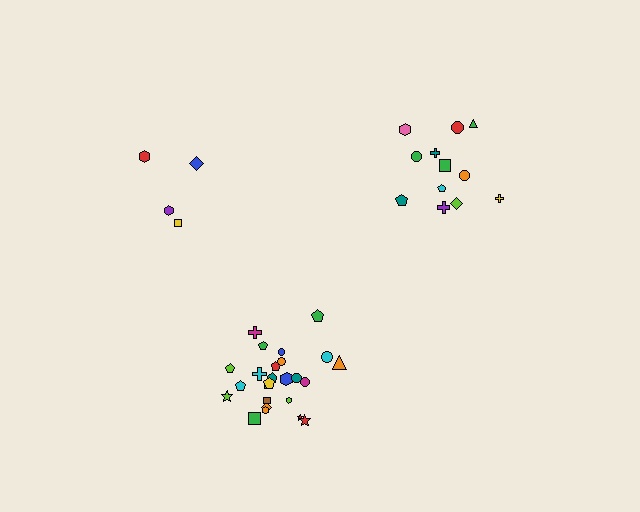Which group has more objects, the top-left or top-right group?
The top-right group.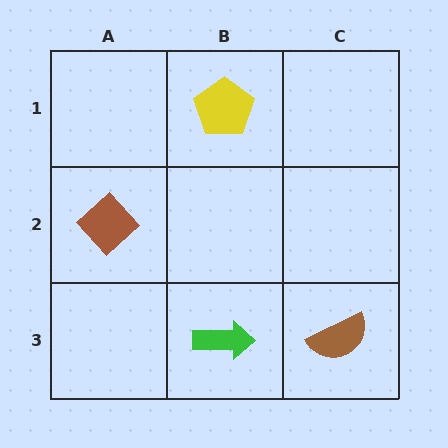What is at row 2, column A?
A brown diamond.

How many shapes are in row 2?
1 shape.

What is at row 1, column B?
A yellow pentagon.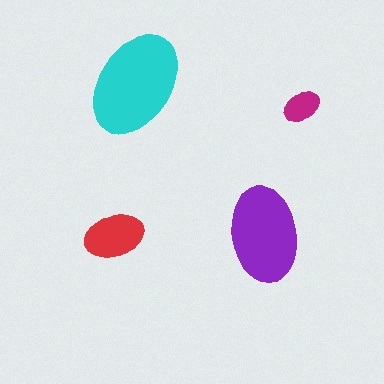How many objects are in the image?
There are 4 objects in the image.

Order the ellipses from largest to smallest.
the cyan one, the purple one, the red one, the magenta one.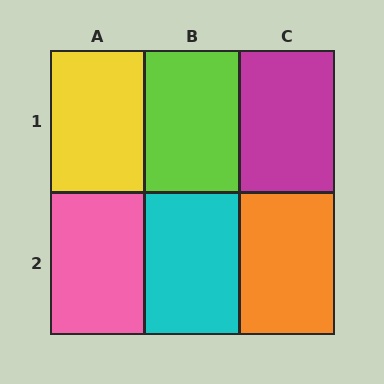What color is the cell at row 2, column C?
Orange.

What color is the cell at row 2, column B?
Cyan.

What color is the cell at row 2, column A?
Pink.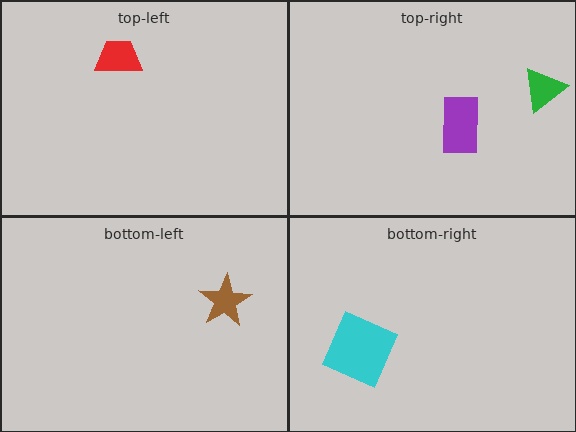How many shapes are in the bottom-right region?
1.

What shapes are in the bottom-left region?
The brown star.